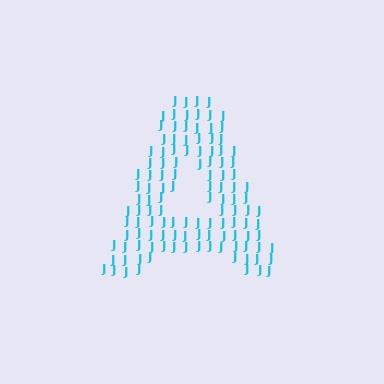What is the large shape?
The large shape is the letter A.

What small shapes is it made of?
It is made of small letter J's.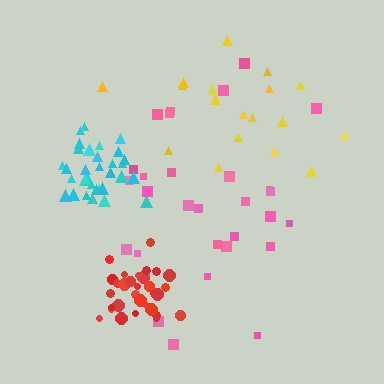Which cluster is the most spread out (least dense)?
Yellow.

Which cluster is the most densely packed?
Cyan.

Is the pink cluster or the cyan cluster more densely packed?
Cyan.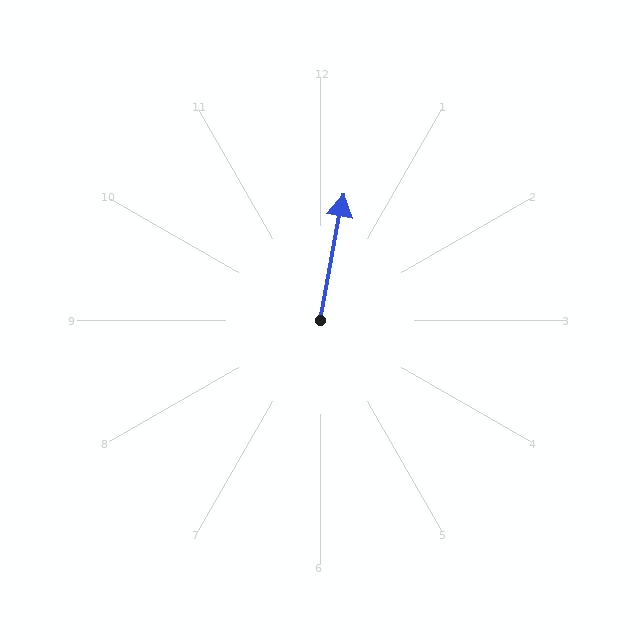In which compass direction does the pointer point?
North.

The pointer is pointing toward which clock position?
Roughly 12 o'clock.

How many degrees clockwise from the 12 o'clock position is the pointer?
Approximately 11 degrees.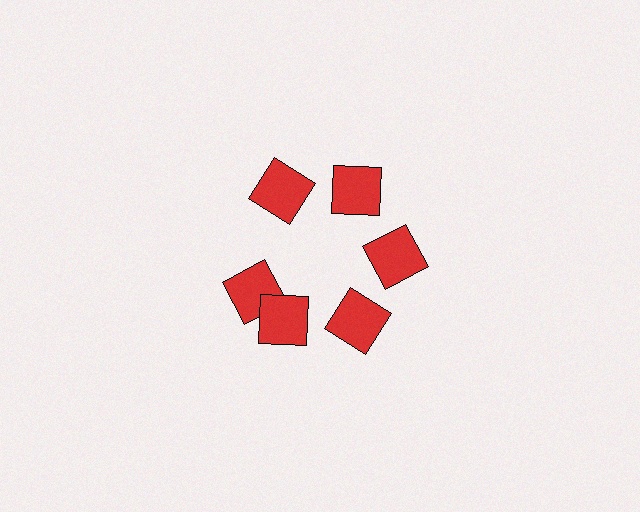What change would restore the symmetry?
The symmetry would be restored by rotating it back into even spacing with its neighbors so that all 6 squares sit at equal angles and equal distance from the center.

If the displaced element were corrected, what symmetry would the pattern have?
It would have 6-fold rotational symmetry — the pattern would map onto itself every 60 degrees.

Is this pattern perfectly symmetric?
No. The 6 red squares are arranged in a ring, but one element near the 9 o'clock position is rotated out of alignment along the ring, breaking the 6-fold rotational symmetry.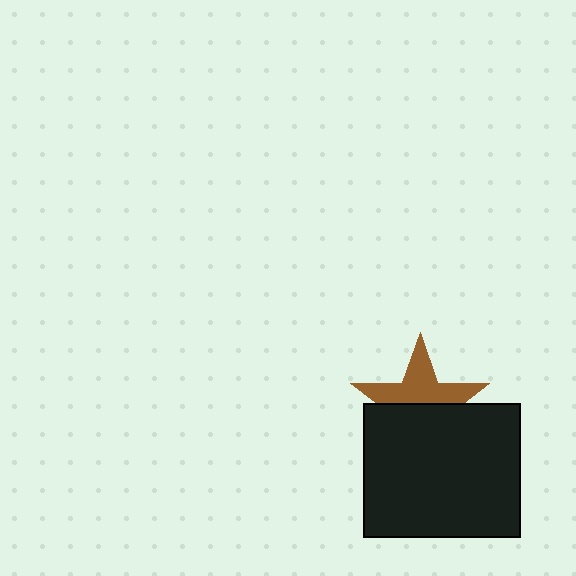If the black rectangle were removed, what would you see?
You would see the complete brown star.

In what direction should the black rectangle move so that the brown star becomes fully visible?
The black rectangle should move down. That is the shortest direction to clear the overlap and leave the brown star fully visible.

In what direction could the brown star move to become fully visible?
The brown star could move up. That would shift it out from behind the black rectangle entirely.